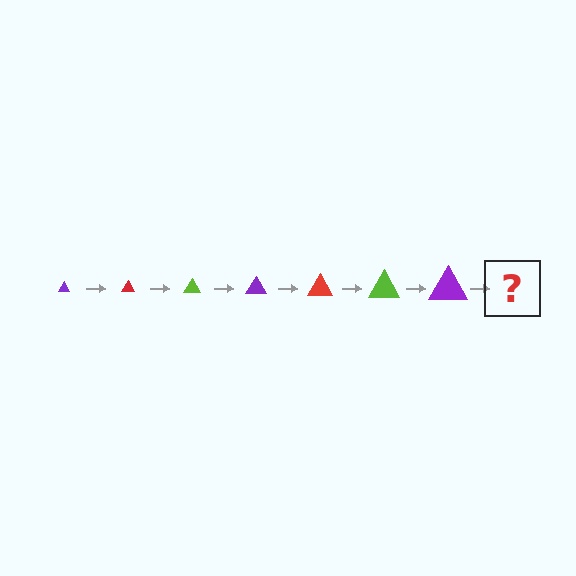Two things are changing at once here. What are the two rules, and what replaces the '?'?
The two rules are that the triangle grows larger each step and the color cycles through purple, red, and lime. The '?' should be a red triangle, larger than the previous one.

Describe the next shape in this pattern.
It should be a red triangle, larger than the previous one.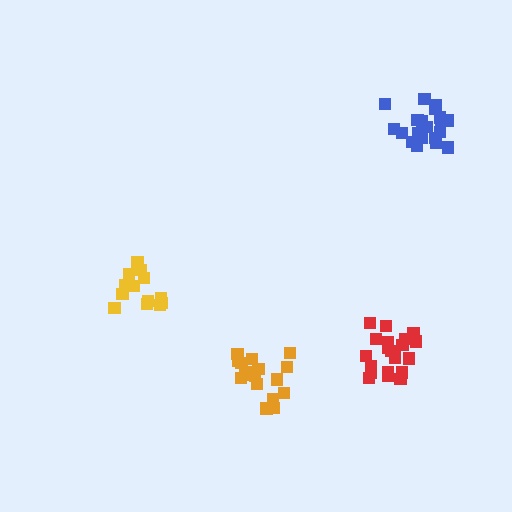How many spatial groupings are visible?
There are 4 spatial groupings.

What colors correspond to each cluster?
The clusters are colored: blue, red, yellow, orange.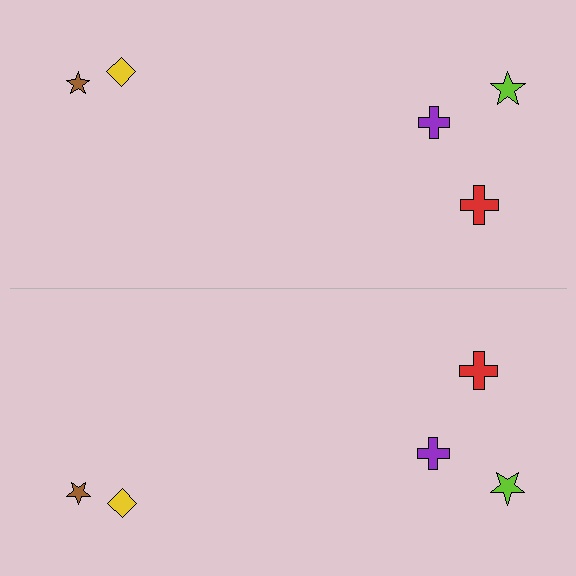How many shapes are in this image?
There are 10 shapes in this image.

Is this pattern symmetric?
Yes, this pattern has bilateral (reflection) symmetry.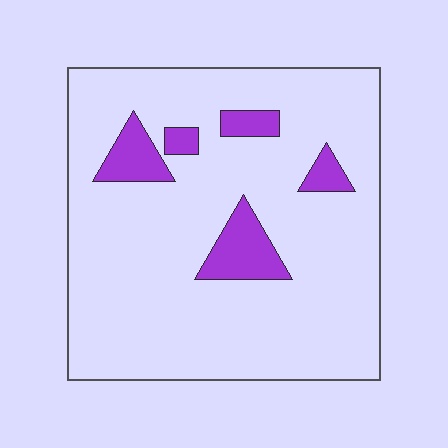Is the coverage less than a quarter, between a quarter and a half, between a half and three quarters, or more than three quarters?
Less than a quarter.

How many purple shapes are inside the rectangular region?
5.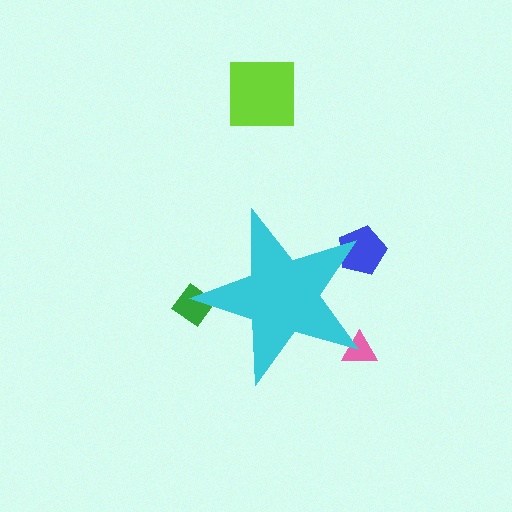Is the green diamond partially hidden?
Yes, the green diamond is partially hidden behind the cyan star.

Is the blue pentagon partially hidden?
Yes, the blue pentagon is partially hidden behind the cyan star.